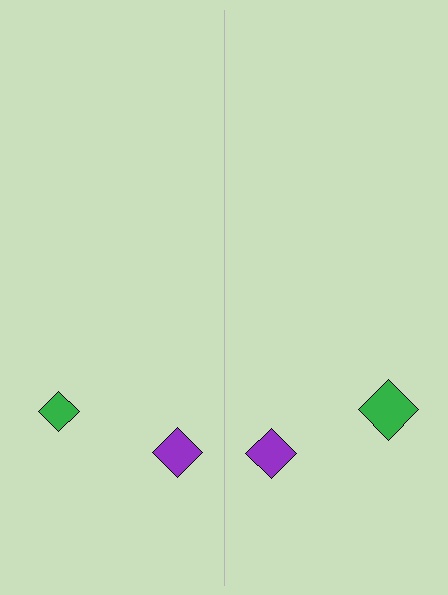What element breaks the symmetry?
The green diamond on the right side has a different size than its mirror counterpart.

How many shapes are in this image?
There are 4 shapes in this image.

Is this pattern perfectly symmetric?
No, the pattern is not perfectly symmetric. The green diamond on the right side has a different size than its mirror counterpart.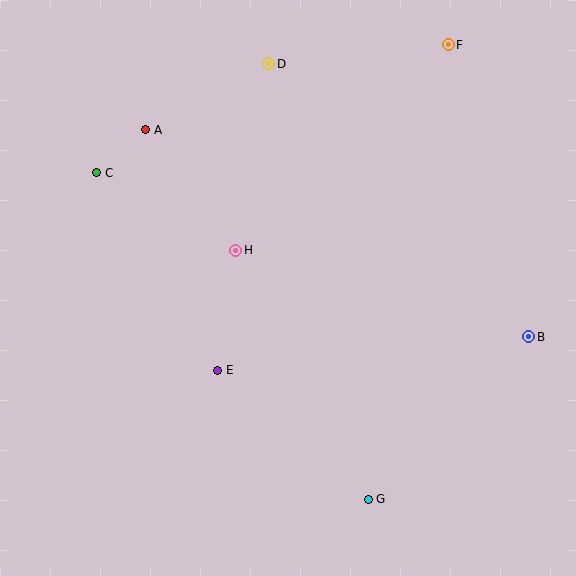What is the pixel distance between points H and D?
The distance between H and D is 189 pixels.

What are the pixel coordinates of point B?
Point B is at (529, 337).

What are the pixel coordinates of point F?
Point F is at (448, 45).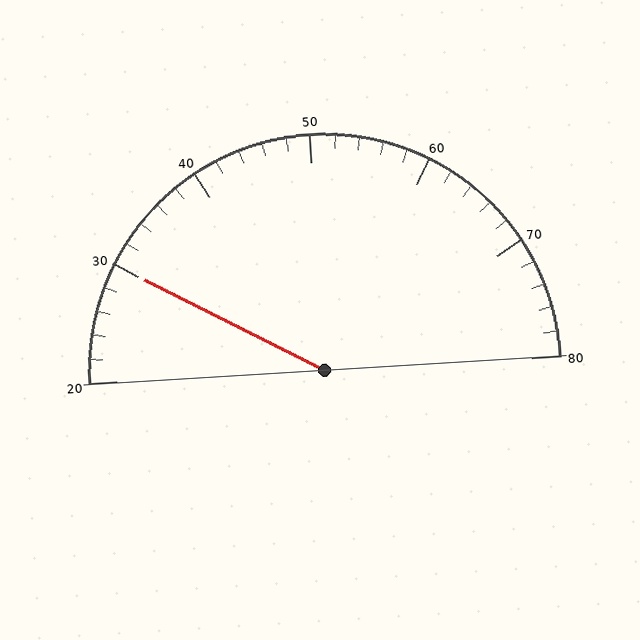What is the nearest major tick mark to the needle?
The nearest major tick mark is 30.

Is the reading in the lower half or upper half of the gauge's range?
The reading is in the lower half of the range (20 to 80).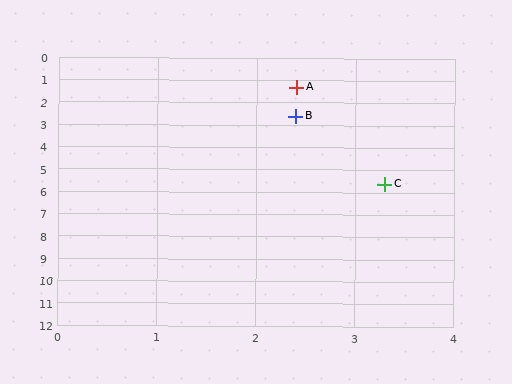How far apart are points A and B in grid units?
Points A and B are about 1.3 grid units apart.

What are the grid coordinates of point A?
Point A is at approximately (2.4, 1.3).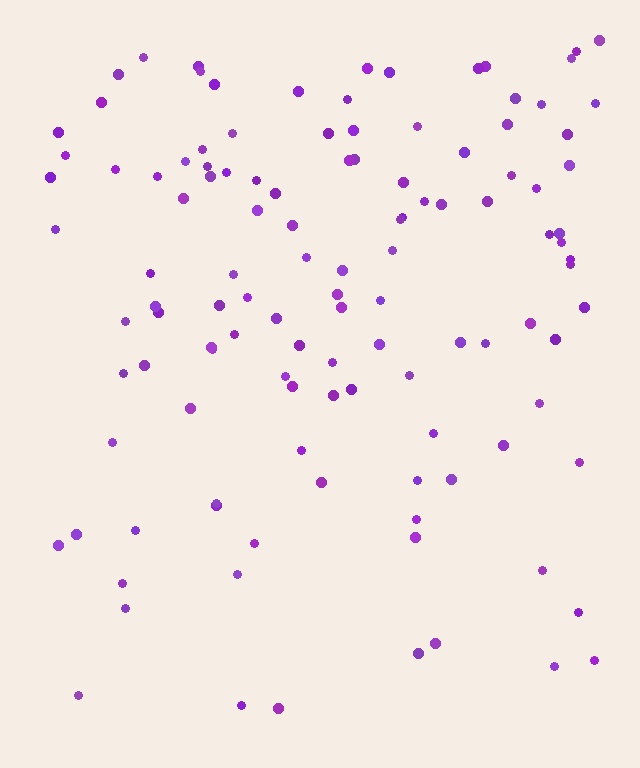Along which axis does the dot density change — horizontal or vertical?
Vertical.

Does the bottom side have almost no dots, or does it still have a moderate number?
Still a moderate number, just noticeably fewer than the top.